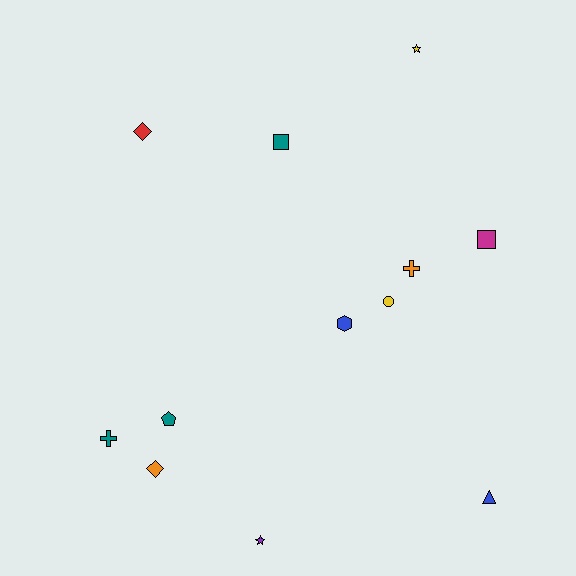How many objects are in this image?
There are 12 objects.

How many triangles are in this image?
There is 1 triangle.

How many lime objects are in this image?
There are no lime objects.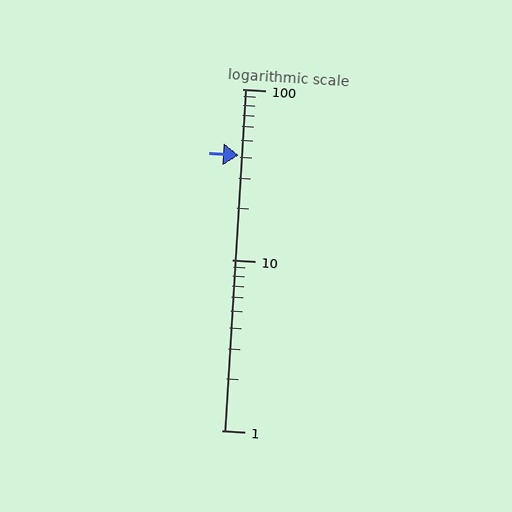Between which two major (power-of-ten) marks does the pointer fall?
The pointer is between 10 and 100.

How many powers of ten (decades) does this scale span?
The scale spans 2 decades, from 1 to 100.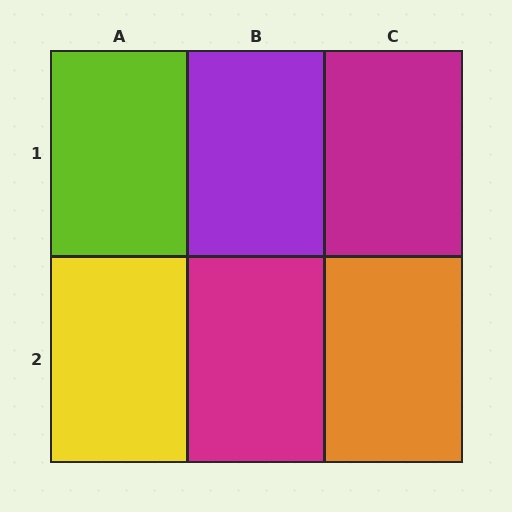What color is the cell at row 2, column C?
Orange.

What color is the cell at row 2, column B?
Magenta.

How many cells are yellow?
1 cell is yellow.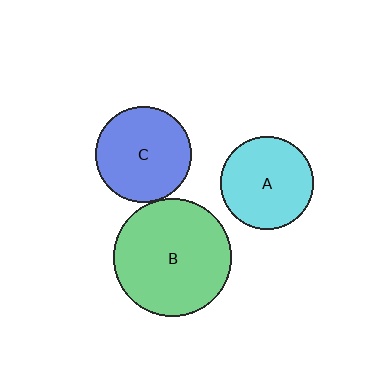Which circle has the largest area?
Circle B (green).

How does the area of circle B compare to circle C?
Approximately 1.5 times.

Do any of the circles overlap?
No, none of the circles overlap.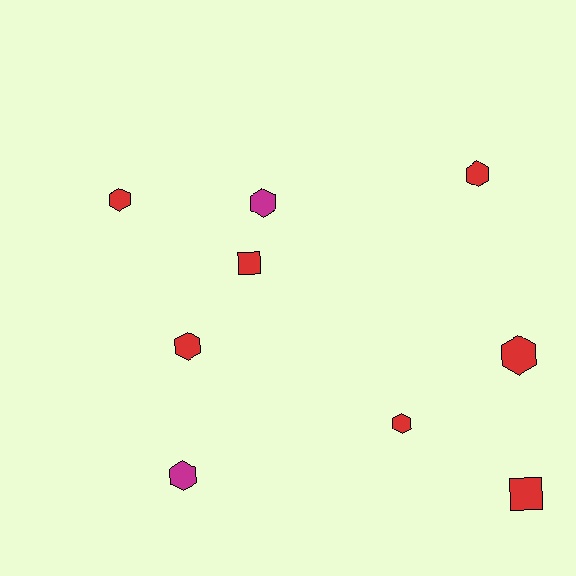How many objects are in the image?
There are 9 objects.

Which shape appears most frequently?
Hexagon, with 7 objects.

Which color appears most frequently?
Red, with 7 objects.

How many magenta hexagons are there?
There are 2 magenta hexagons.